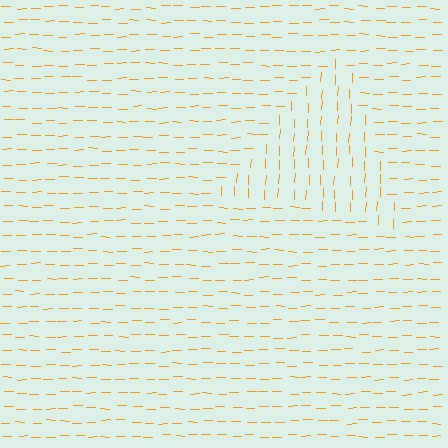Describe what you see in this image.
The image is filled with small orange line segments. A triangle region in the image has lines oriented differently from the surrounding lines, creating a visible texture boundary.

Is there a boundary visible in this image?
Yes, there is a texture boundary formed by a change in line orientation.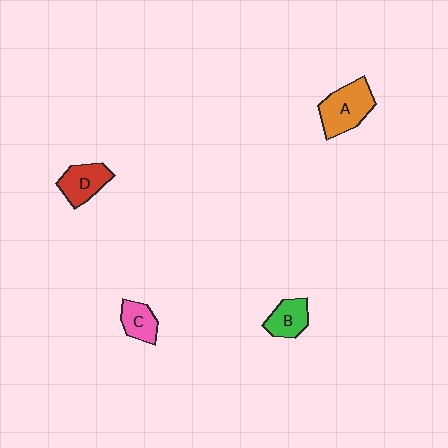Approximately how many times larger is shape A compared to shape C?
Approximately 1.7 times.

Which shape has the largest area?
Shape A (orange).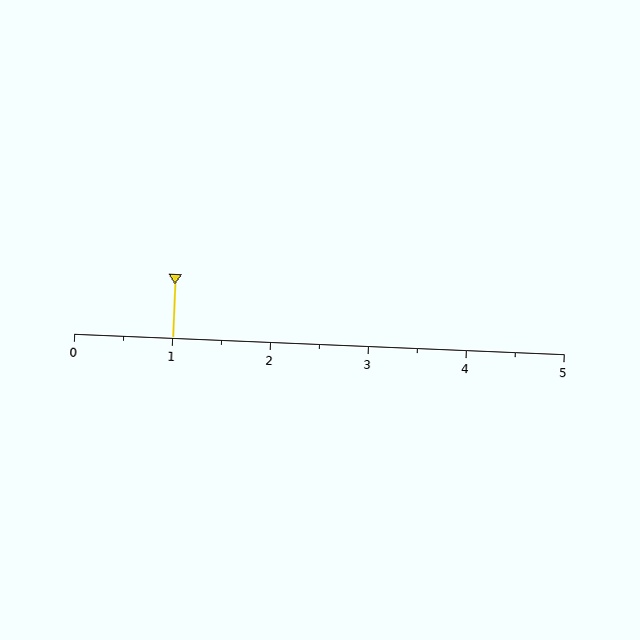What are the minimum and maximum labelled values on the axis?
The axis runs from 0 to 5.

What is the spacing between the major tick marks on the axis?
The major ticks are spaced 1 apart.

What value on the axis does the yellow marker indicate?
The marker indicates approximately 1.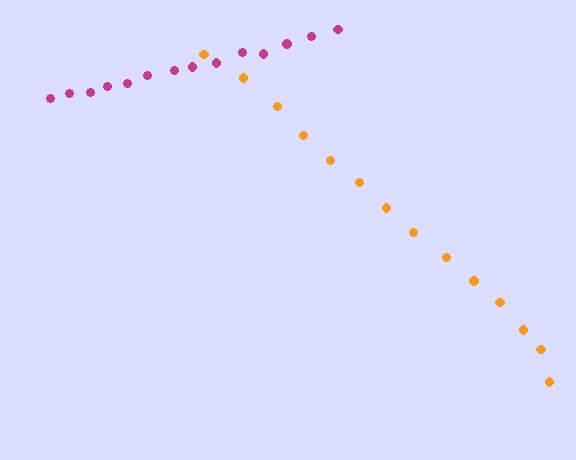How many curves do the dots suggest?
There are 2 distinct paths.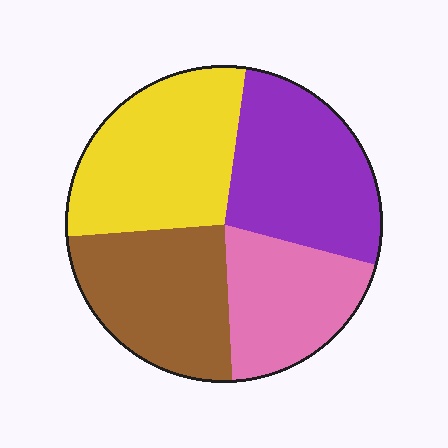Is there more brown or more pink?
Brown.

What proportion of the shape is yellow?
Yellow takes up between a sixth and a third of the shape.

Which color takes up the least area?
Pink, at roughly 20%.